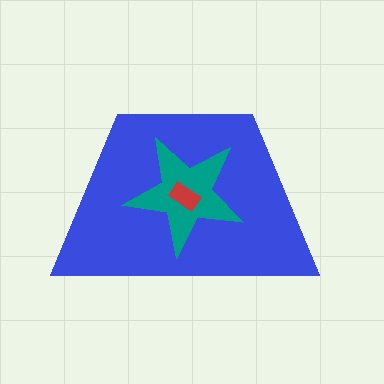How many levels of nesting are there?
3.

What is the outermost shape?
The blue trapezoid.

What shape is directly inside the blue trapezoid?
The teal star.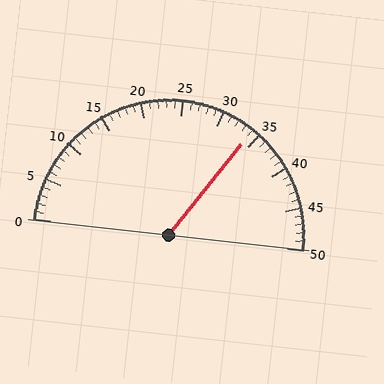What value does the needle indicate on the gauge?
The needle indicates approximately 34.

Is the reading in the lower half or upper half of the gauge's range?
The reading is in the upper half of the range (0 to 50).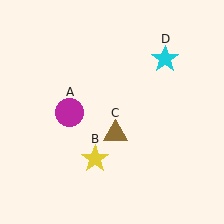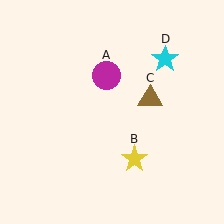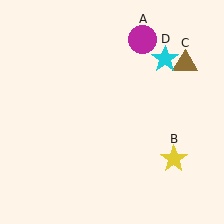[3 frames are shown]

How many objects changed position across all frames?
3 objects changed position: magenta circle (object A), yellow star (object B), brown triangle (object C).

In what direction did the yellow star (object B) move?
The yellow star (object B) moved right.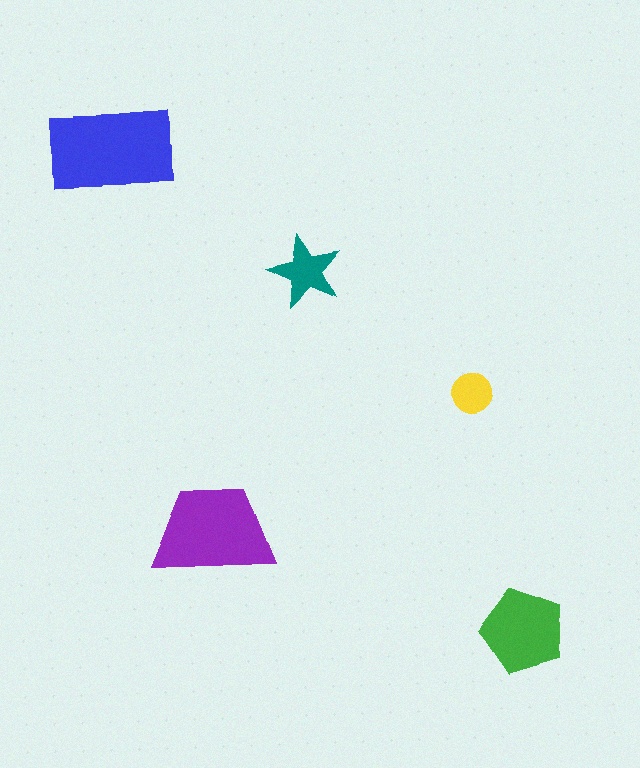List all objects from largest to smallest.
The blue rectangle, the purple trapezoid, the green pentagon, the teal star, the yellow circle.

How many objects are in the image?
There are 5 objects in the image.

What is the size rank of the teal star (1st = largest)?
4th.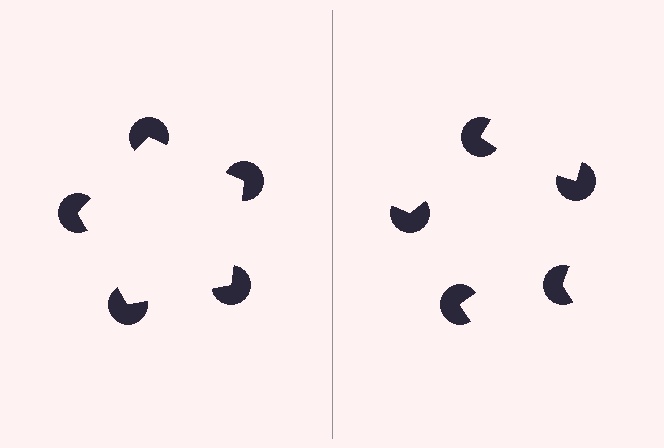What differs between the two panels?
The pac-man discs are positioned identically on both sides; only the wedge orientations differ. On the left they align to a pentagon; on the right they are misaligned.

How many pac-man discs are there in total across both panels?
10 — 5 on each side.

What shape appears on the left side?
An illusory pentagon.